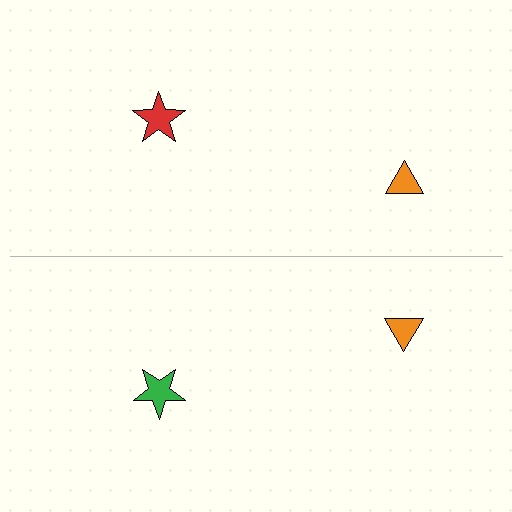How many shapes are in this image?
There are 4 shapes in this image.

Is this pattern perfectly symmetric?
No, the pattern is not perfectly symmetric. The green star on the bottom side breaks the symmetry — its mirror counterpart is red.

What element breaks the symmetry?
The green star on the bottom side breaks the symmetry — its mirror counterpart is red.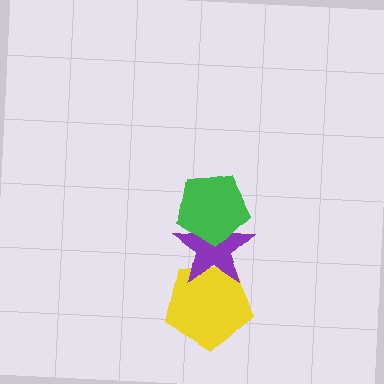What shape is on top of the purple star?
The green pentagon is on top of the purple star.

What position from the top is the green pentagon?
The green pentagon is 1st from the top.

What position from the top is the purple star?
The purple star is 2nd from the top.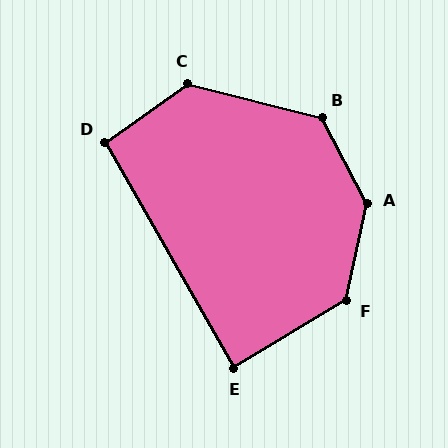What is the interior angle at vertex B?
Approximately 132 degrees (obtuse).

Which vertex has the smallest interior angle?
E, at approximately 89 degrees.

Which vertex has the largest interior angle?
A, at approximately 140 degrees.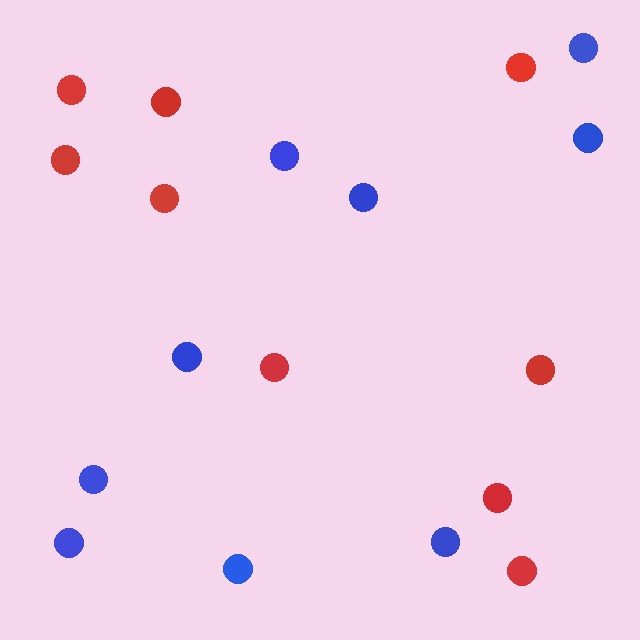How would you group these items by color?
There are 2 groups: one group of red circles (9) and one group of blue circles (9).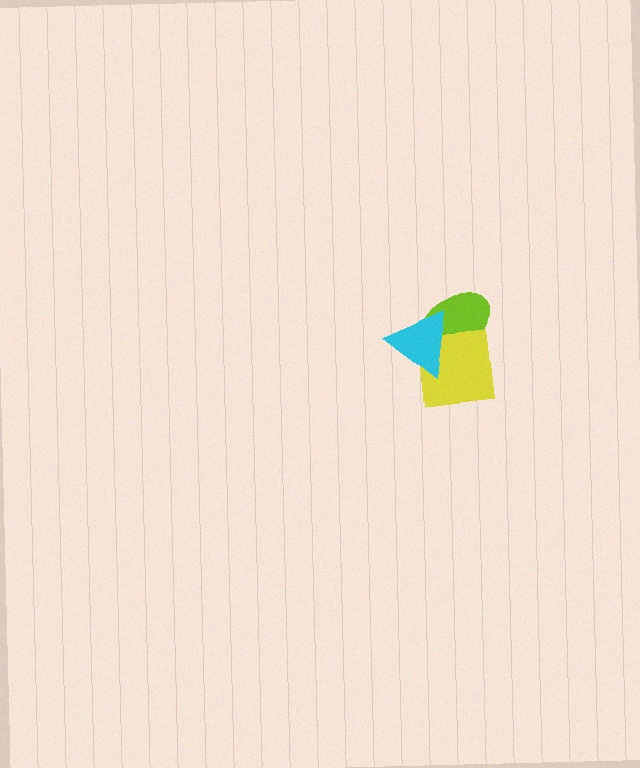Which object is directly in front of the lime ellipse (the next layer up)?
The yellow square is directly in front of the lime ellipse.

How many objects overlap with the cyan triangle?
2 objects overlap with the cyan triangle.